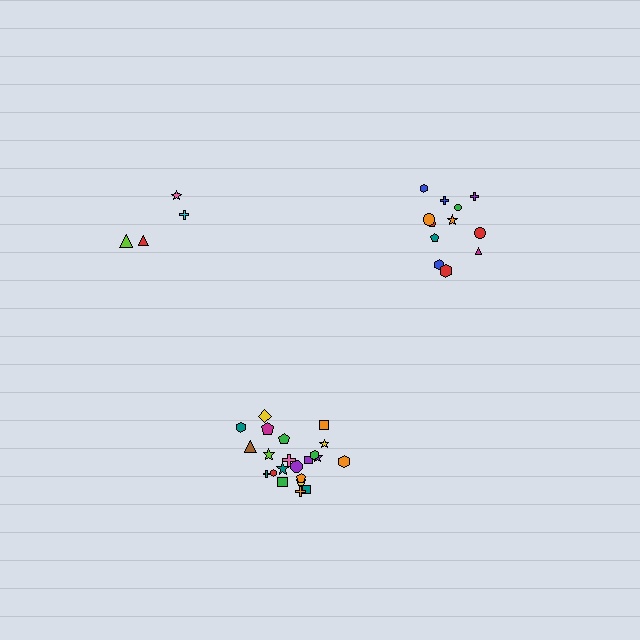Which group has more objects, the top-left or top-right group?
The top-right group.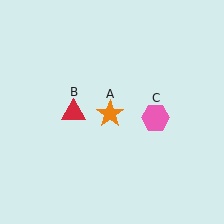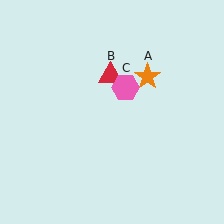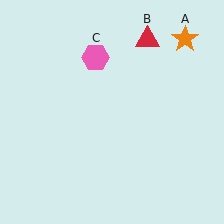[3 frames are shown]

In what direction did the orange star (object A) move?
The orange star (object A) moved up and to the right.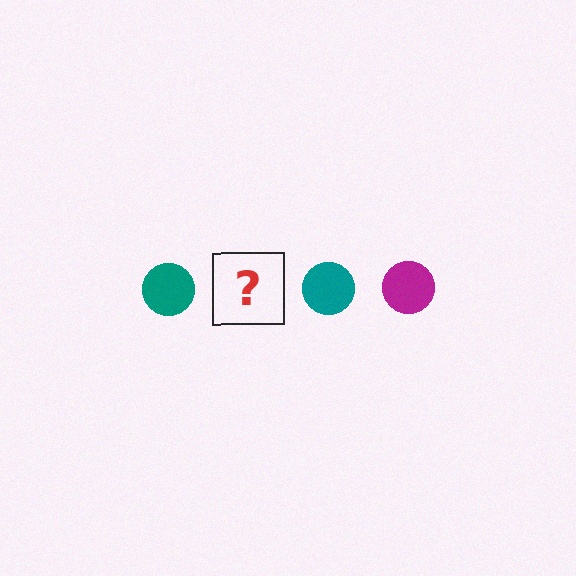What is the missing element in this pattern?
The missing element is a magenta circle.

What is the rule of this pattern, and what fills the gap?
The rule is that the pattern cycles through teal, magenta circles. The gap should be filled with a magenta circle.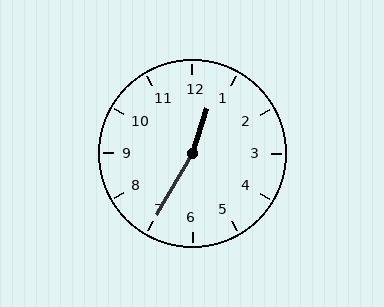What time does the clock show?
12:35.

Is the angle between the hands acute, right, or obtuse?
It is obtuse.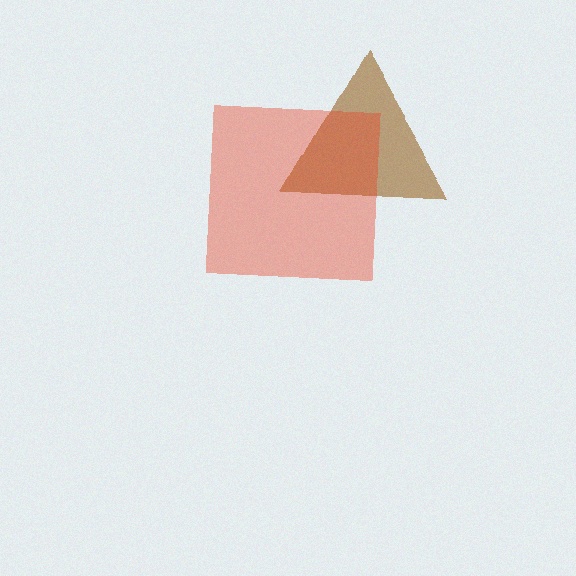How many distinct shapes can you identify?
There are 2 distinct shapes: a brown triangle, a red square.